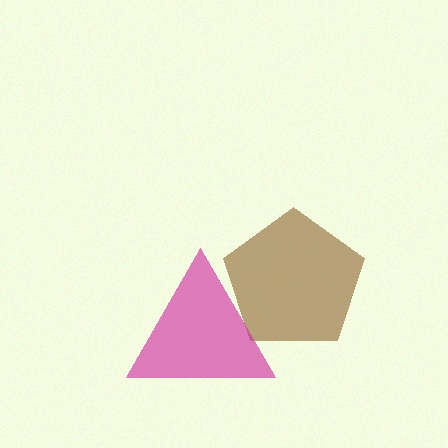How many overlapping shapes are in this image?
There are 2 overlapping shapes in the image.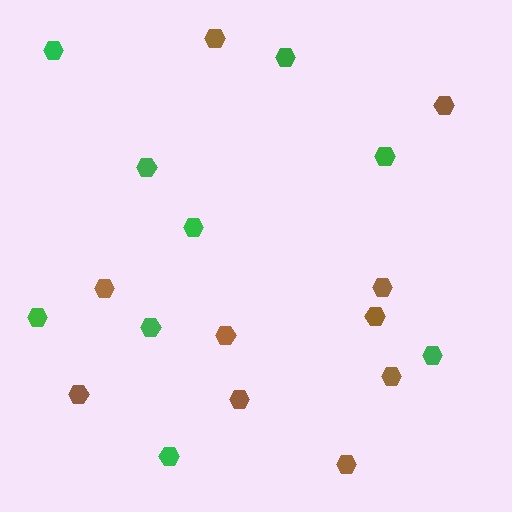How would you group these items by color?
There are 2 groups: one group of green hexagons (9) and one group of brown hexagons (10).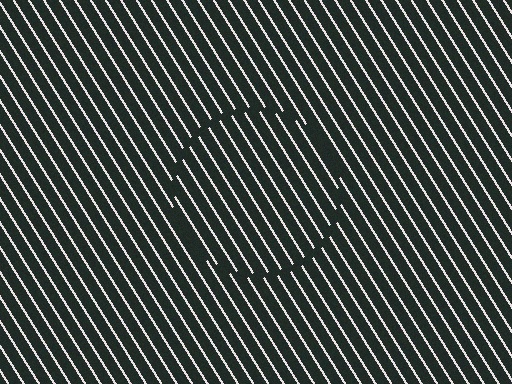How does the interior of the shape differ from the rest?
The interior of the shape contains the same grating, shifted by half a period — the contour is defined by the phase discontinuity where line-ends from the inner and outer gratings abut.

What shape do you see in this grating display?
An illusory circle. The interior of the shape contains the same grating, shifted by half a period — the contour is defined by the phase discontinuity where line-ends from the inner and outer gratings abut.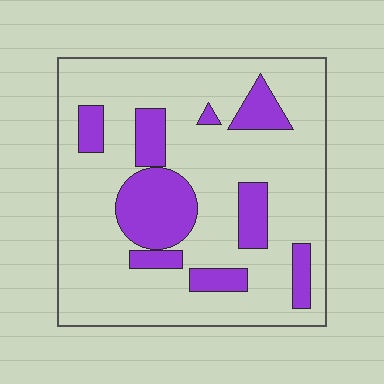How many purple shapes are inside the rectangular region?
9.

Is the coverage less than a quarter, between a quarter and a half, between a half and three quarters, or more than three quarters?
Less than a quarter.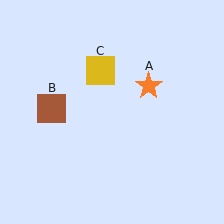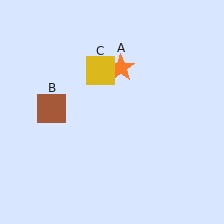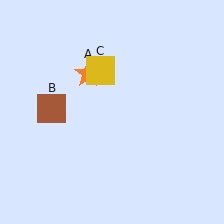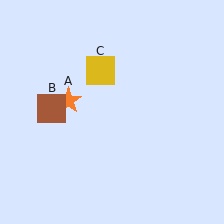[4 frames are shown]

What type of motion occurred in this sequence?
The orange star (object A) rotated counterclockwise around the center of the scene.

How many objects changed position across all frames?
1 object changed position: orange star (object A).